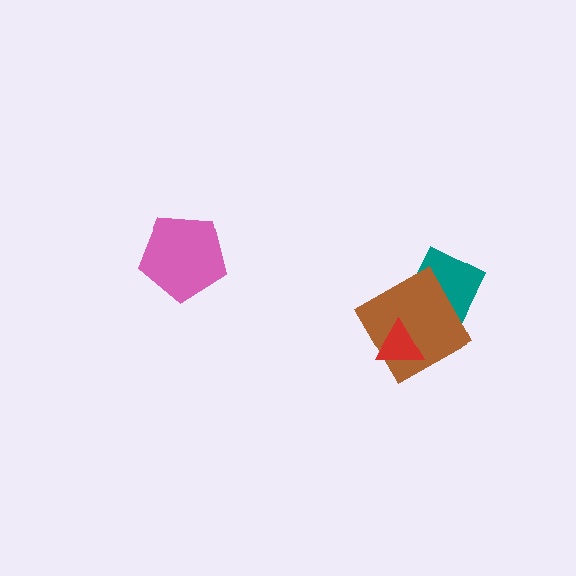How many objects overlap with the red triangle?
1 object overlaps with the red triangle.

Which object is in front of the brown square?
The red triangle is in front of the brown square.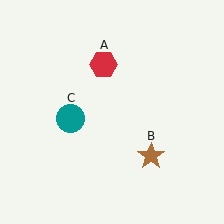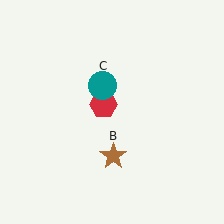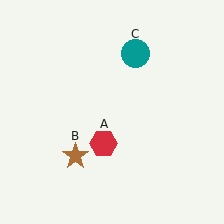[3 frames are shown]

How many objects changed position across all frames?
3 objects changed position: red hexagon (object A), brown star (object B), teal circle (object C).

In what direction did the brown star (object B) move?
The brown star (object B) moved left.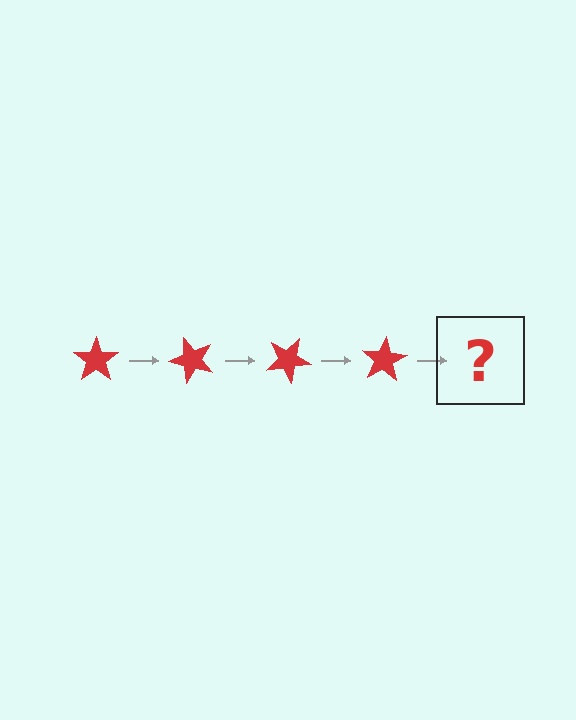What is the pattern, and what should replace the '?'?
The pattern is that the star rotates 50 degrees each step. The '?' should be a red star rotated 200 degrees.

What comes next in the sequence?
The next element should be a red star rotated 200 degrees.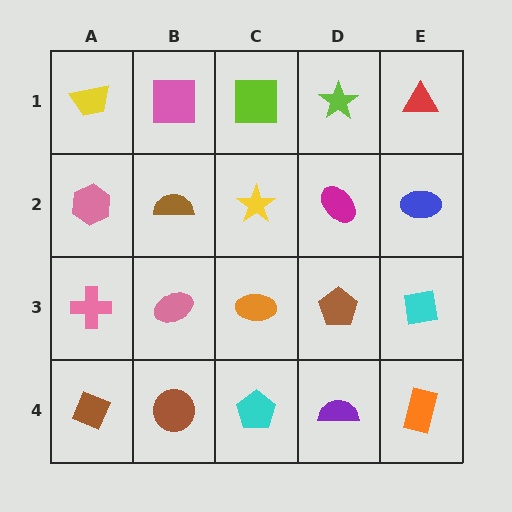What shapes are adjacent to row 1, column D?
A magenta ellipse (row 2, column D), a lime square (row 1, column C), a red triangle (row 1, column E).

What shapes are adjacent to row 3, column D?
A magenta ellipse (row 2, column D), a purple semicircle (row 4, column D), an orange ellipse (row 3, column C), a cyan square (row 3, column E).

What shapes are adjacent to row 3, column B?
A brown semicircle (row 2, column B), a brown circle (row 4, column B), a pink cross (row 3, column A), an orange ellipse (row 3, column C).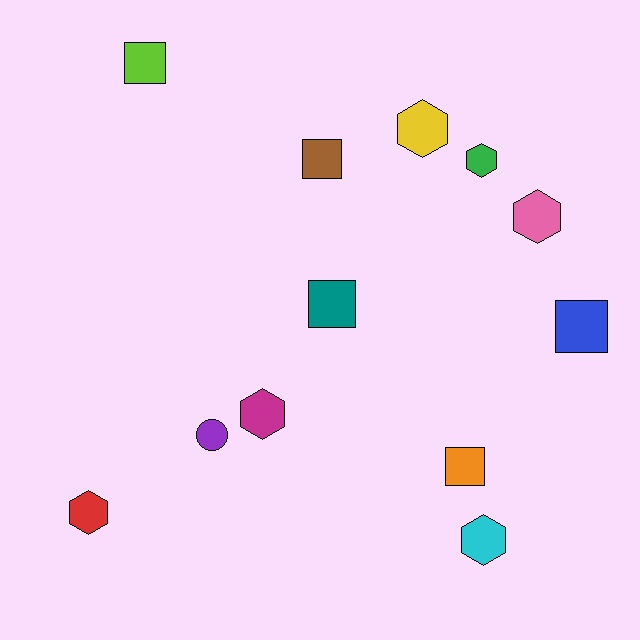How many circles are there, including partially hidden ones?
There is 1 circle.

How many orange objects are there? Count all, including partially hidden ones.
There is 1 orange object.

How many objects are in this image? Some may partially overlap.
There are 12 objects.